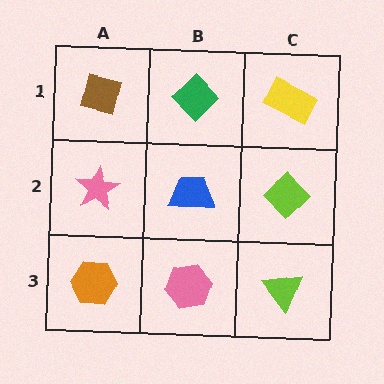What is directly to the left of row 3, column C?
A pink hexagon.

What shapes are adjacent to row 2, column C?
A yellow rectangle (row 1, column C), a lime triangle (row 3, column C), a blue trapezoid (row 2, column B).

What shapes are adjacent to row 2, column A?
A brown square (row 1, column A), an orange hexagon (row 3, column A), a blue trapezoid (row 2, column B).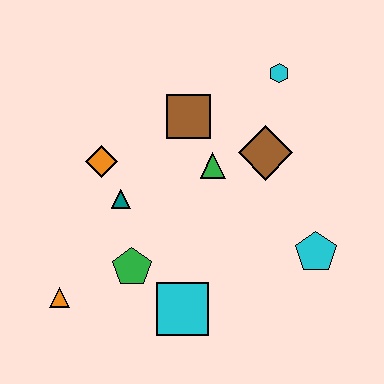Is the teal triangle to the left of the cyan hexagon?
Yes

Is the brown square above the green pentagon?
Yes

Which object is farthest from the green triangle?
The orange triangle is farthest from the green triangle.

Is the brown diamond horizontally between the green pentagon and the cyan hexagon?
Yes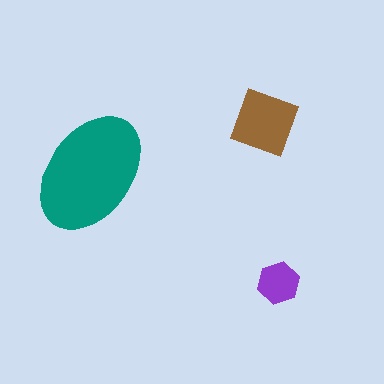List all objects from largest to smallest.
The teal ellipse, the brown square, the purple hexagon.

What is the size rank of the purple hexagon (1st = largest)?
3rd.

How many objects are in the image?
There are 3 objects in the image.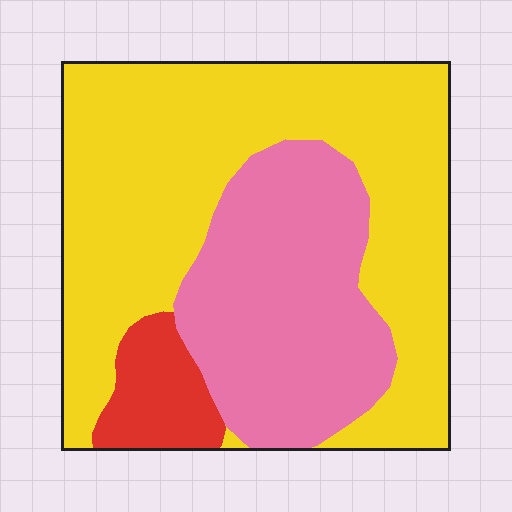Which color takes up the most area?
Yellow, at roughly 60%.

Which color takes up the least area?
Red, at roughly 10%.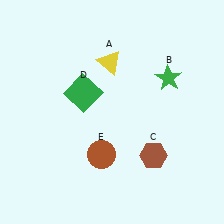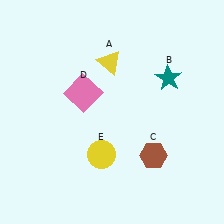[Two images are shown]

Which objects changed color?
B changed from green to teal. D changed from green to pink. E changed from brown to yellow.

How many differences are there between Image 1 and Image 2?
There are 3 differences between the two images.